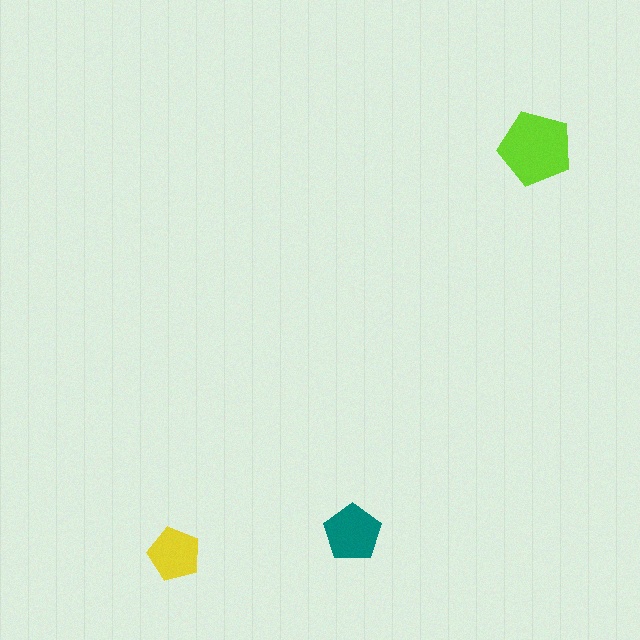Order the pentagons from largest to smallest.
the lime one, the teal one, the yellow one.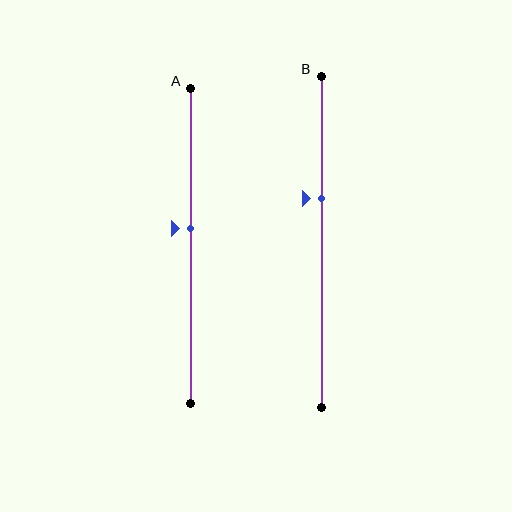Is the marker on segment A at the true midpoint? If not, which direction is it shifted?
No, the marker on segment A is shifted upward by about 6% of the segment length.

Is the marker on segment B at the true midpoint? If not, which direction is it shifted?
No, the marker on segment B is shifted upward by about 13% of the segment length.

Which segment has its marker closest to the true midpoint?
Segment A has its marker closest to the true midpoint.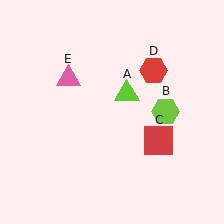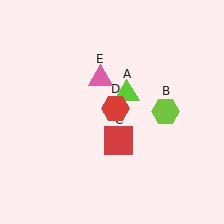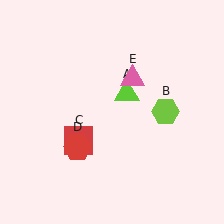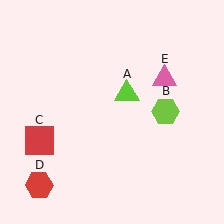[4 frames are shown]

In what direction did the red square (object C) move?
The red square (object C) moved left.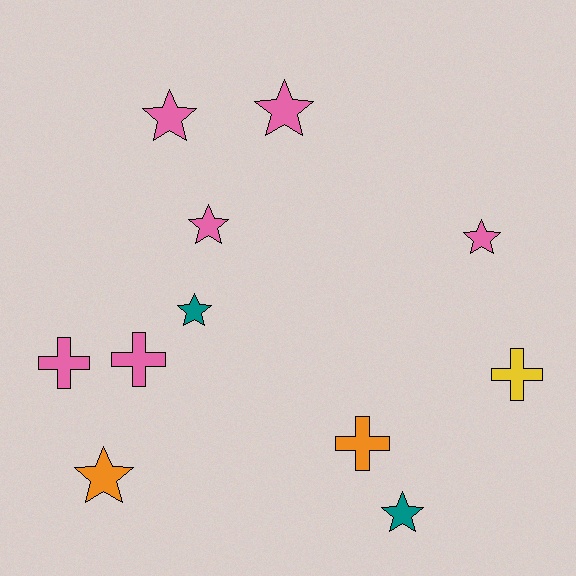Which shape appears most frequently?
Star, with 7 objects.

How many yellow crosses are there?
There is 1 yellow cross.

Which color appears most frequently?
Pink, with 6 objects.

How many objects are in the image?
There are 11 objects.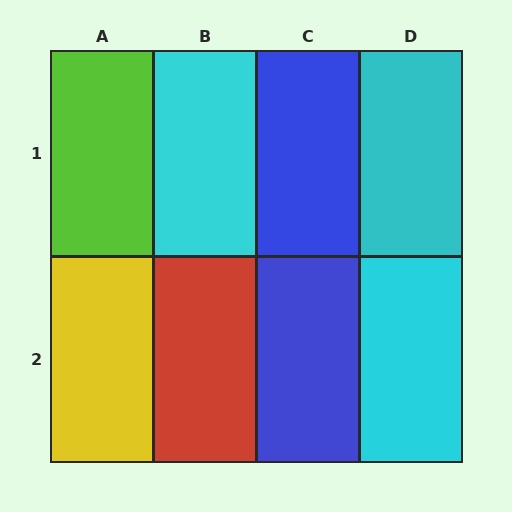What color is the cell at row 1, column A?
Lime.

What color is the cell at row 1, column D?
Cyan.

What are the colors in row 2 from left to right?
Yellow, red, blue, cyan.